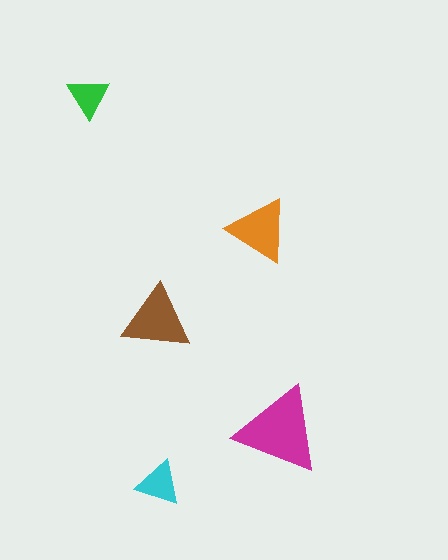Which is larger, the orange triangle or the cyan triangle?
The orange one.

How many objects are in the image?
There are 5 objects in the image.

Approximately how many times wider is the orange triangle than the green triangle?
About 1.5 times wider.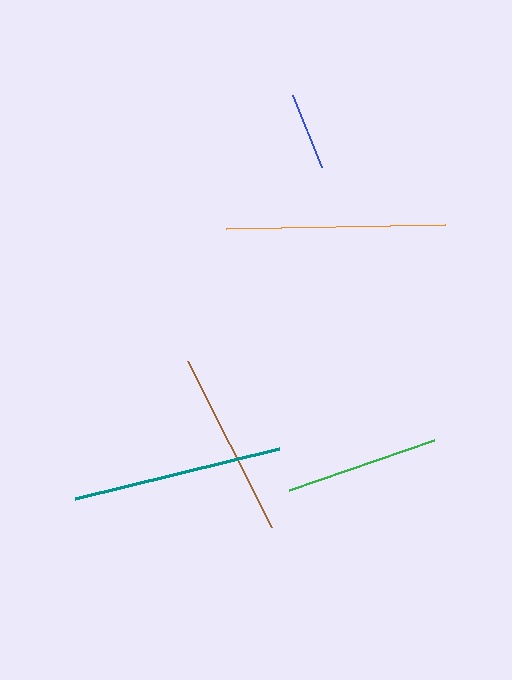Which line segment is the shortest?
The blue line is the shortest at approximately 77 pixels.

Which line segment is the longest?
The orange line is the longest at approximately 219 pixels.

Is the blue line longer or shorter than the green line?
The green line is longer than the blue line.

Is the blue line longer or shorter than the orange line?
The orange line is longer than the blue line.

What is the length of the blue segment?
The blue segment is approximately 77 pixels long.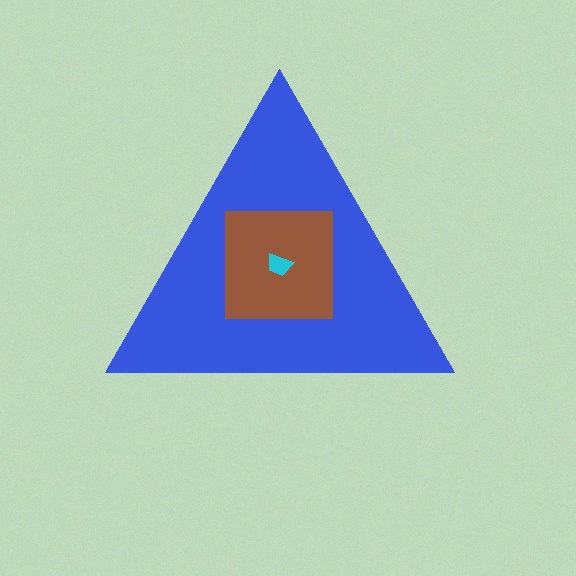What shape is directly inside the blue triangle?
The brown square.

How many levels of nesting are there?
3.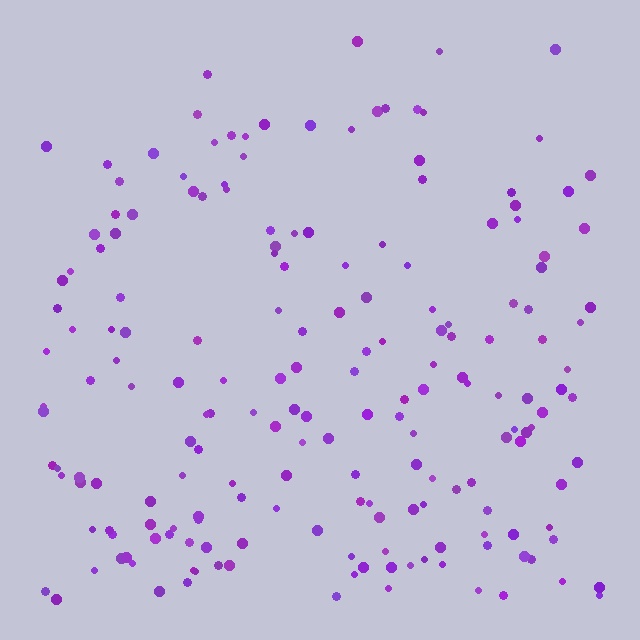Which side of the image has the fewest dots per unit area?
The top.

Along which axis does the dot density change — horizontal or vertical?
Vertical.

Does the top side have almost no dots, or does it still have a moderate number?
Still a moderate number, just noticeably fewer than the bottom.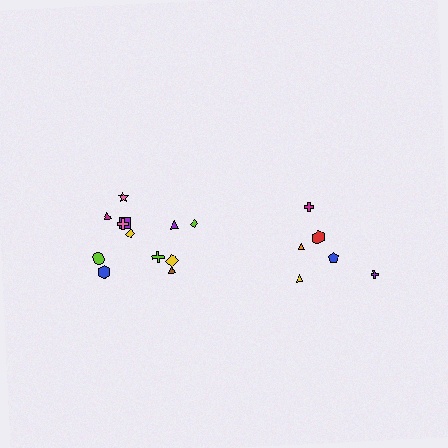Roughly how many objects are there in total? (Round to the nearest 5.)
Roughly 20 objects in total.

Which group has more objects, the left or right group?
The left group.